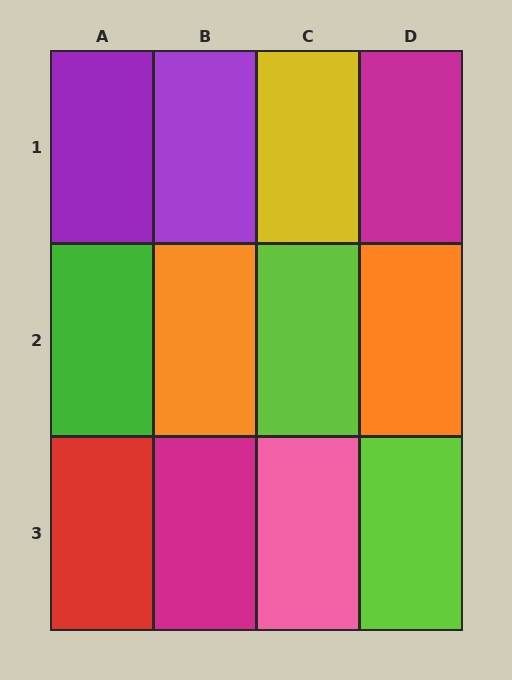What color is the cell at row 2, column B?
Orange.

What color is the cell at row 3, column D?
Lime.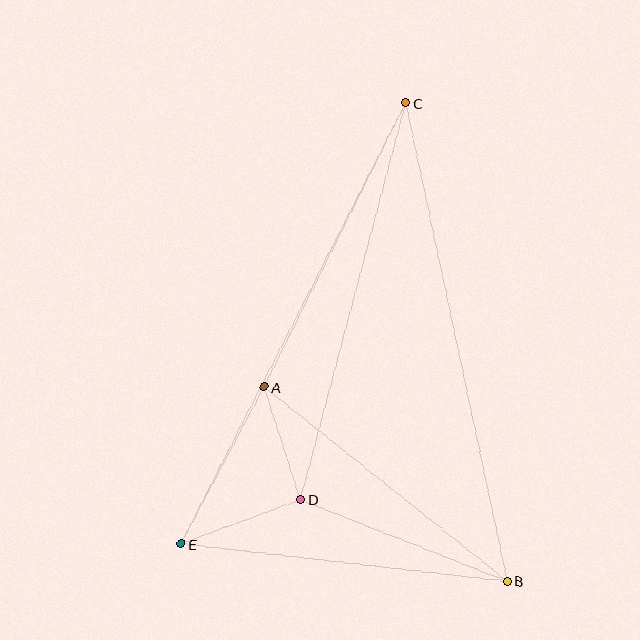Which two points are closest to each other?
Points A and D are closest to each other.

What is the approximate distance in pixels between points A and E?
The distance between A and E is approximately 177 pixels.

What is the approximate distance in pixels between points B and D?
The distance between B and D is approximately 222 pixels.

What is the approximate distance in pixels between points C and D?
The distance between C and D is approximately 410 pixels.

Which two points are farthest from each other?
Points C and E are farthest from each other.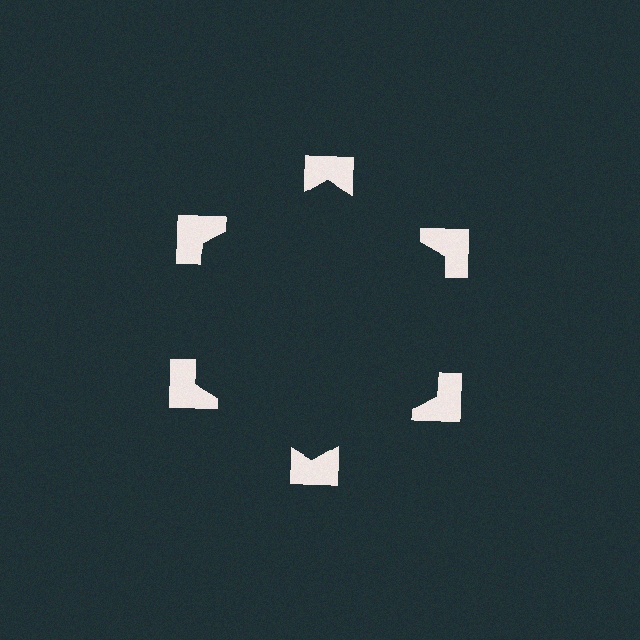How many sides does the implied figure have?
6 sides.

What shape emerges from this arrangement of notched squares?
An illusory hexagon — its edges are inferred from the aligned wedge cuts in the notched squares, not physically drawn.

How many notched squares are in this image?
There are 6 — one at each vertex of the illusory hexagon.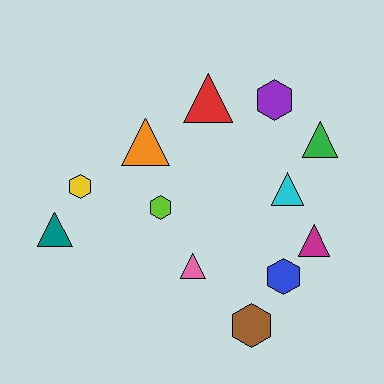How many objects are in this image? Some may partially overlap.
There are 12 objects.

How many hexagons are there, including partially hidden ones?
There are 5 hexagons.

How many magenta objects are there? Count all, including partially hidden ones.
There is 1 magenta object.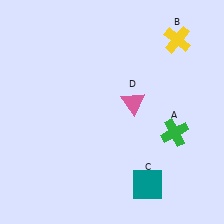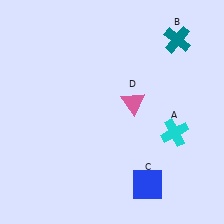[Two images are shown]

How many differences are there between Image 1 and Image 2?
There are 3 differences between the two images.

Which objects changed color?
A changed from green to cyan. B changed from yellow to teal. C changed from teal to blue.